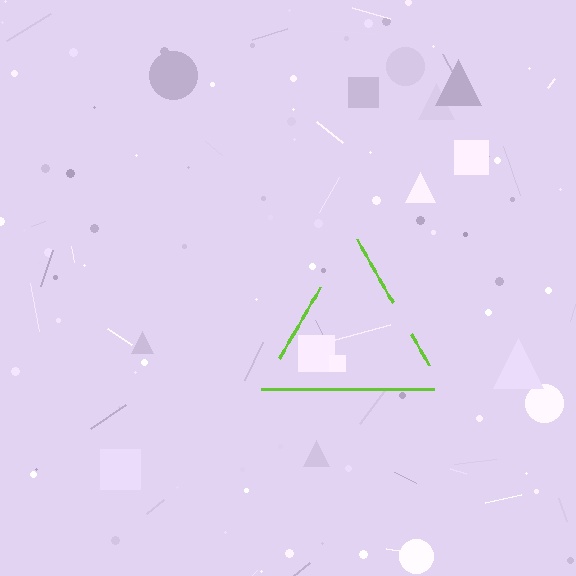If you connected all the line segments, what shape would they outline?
They would outline a triangle.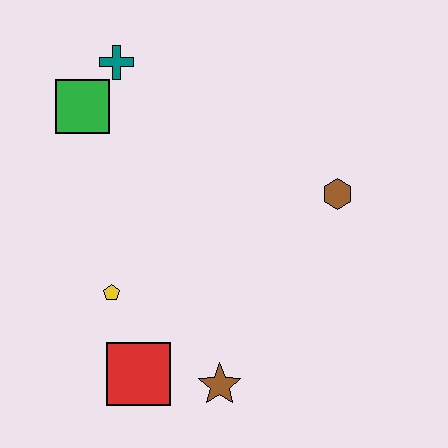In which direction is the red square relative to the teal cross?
The red square is below the teal cross.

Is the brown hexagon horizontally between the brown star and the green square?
No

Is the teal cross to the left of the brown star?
Yes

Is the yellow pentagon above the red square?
Yes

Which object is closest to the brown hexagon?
The brown star is closest to the brown hexagon.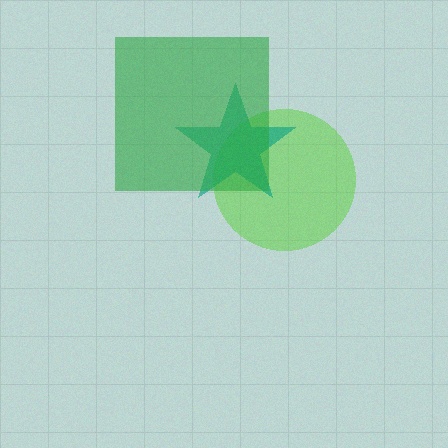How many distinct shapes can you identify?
There are 3 distinct shapes: a lime circle, a teal star, a green square.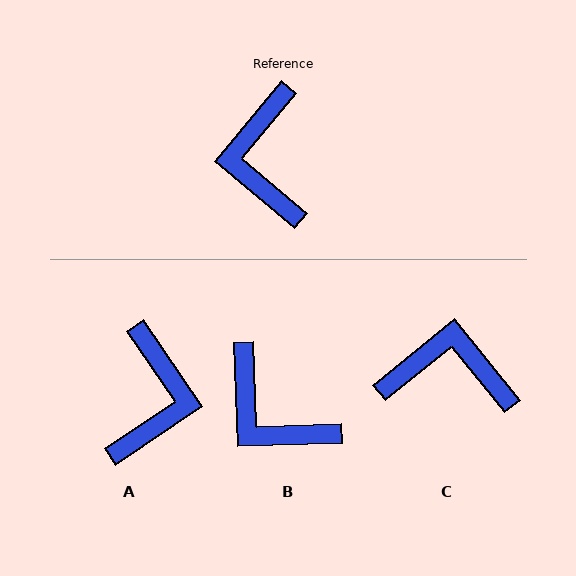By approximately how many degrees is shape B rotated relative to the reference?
Approximately 42 degrees counter-clockwise.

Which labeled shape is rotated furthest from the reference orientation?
A, about 164 degrees away.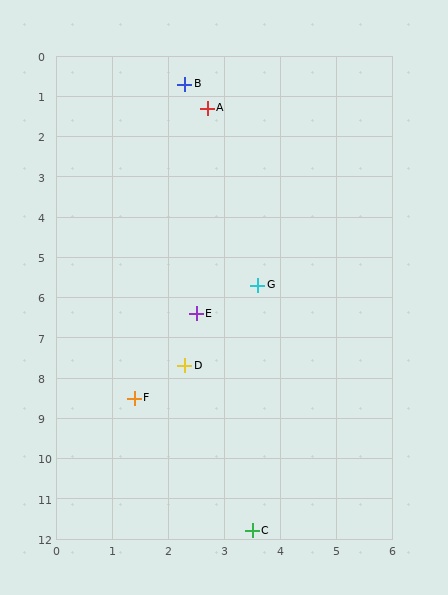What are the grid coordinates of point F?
Point F is at approximately (1.4, 8.5).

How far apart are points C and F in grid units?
Points C and F are about 3.9 grid units apart.